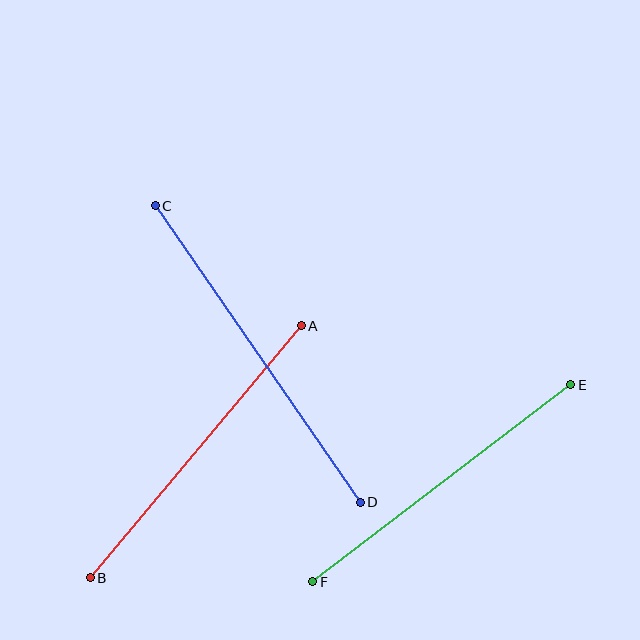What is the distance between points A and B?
The distance is approximately 329 pixels.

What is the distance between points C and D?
The distance is approximately 360 pixels.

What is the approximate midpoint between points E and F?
The midpoint is at approximately (442, 483) pixels.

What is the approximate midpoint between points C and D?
The midpoint is at approximately (258, 354) pixels.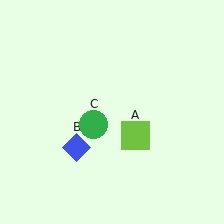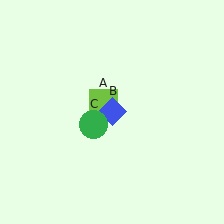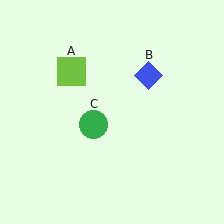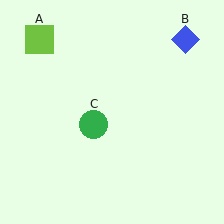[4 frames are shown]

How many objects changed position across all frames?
2 objects changed position: lime square (object A), blue diamond (object B).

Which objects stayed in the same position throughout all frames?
Green circle (object C) remained stationary.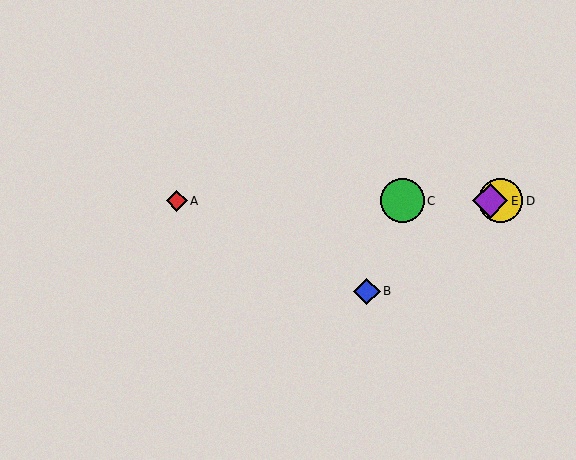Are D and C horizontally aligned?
Yes, both are at y≈201.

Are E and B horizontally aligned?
No, E is at y≈201 and B is at y≈291.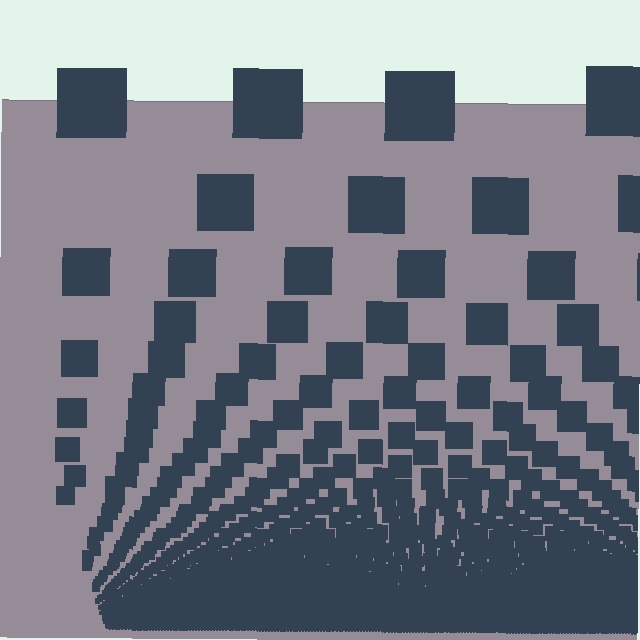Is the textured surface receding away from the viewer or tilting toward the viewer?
The surface appears to tilt toward the viewer. Texture elements get larger and sparser toward the top.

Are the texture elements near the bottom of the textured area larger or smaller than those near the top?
Smaller. The gradient is inverted — elements near the bottom are smaller and denser.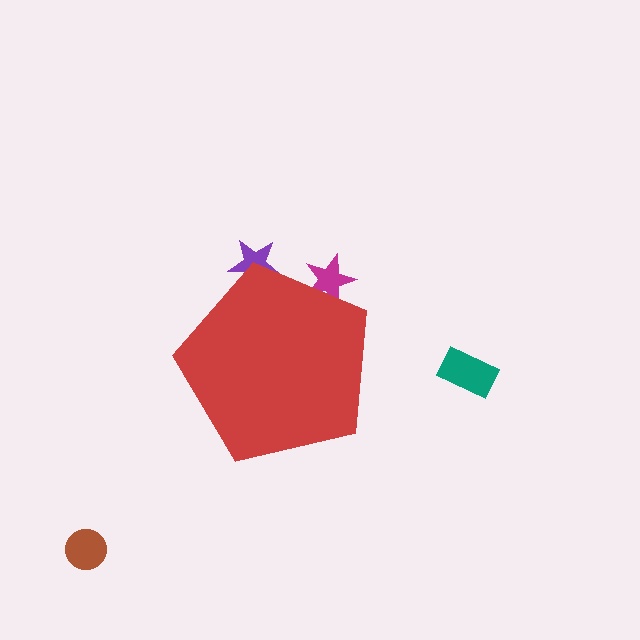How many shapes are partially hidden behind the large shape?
2 shapes are partially hidden.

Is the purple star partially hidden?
Yes, the purple star is partially hidden behind the red pentagon.